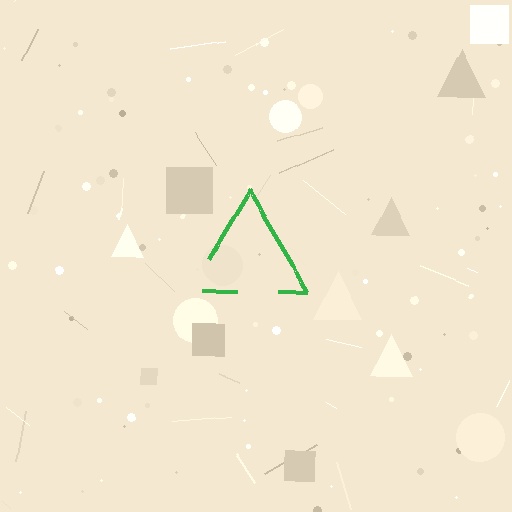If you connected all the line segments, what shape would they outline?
They would outline a triangle.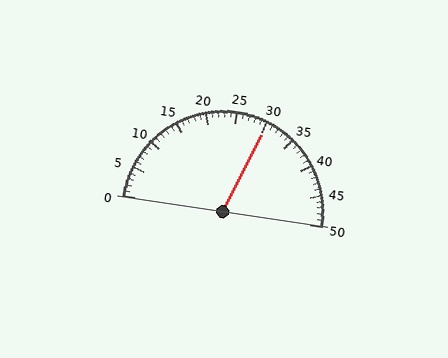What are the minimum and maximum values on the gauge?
The gauge ranges from 0 to 50.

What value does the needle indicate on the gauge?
The needle indicates approximately 30.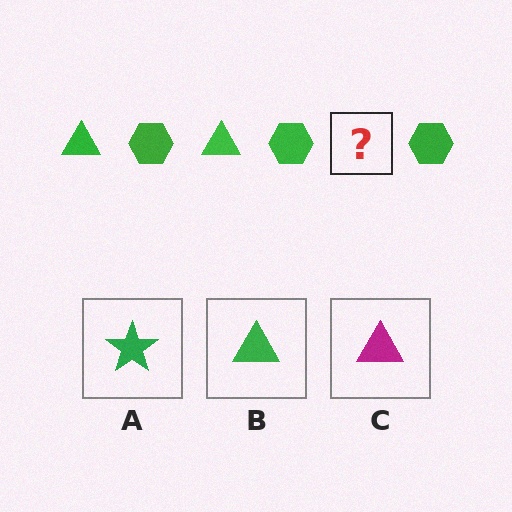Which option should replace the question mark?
Option B.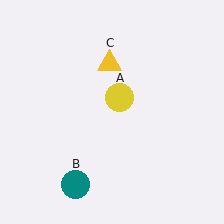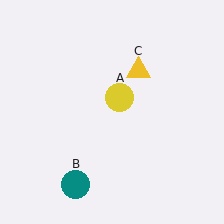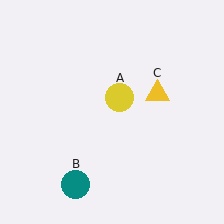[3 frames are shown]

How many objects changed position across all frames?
1 object changed position: yellow triangle (object C).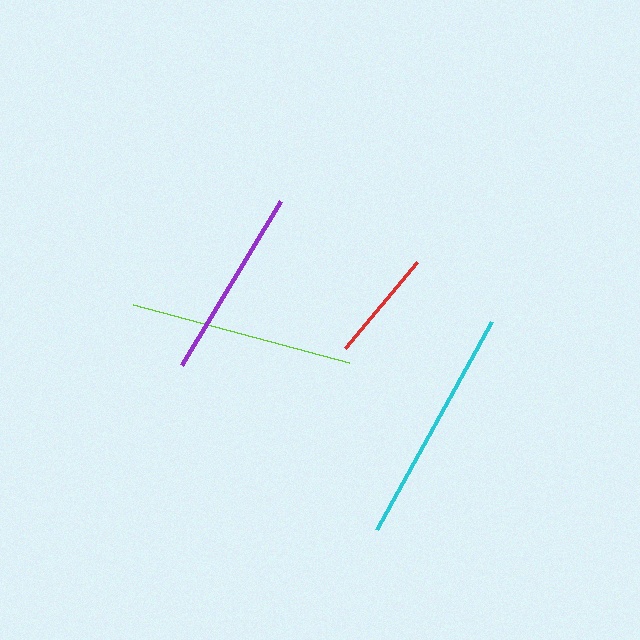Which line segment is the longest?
The cyan line is the longest at approximately 238 pixels.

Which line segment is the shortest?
The red line is the shortest at approximately 113 pixels.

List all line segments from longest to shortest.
From longest to shortest: cyan, lime, purple, red.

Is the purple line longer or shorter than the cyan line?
The cyan line is longer than the purple line.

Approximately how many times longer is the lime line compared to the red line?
The lime line is approximately 2.0 times the length of the red line.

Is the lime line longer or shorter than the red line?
The lime line is longer than the red line.